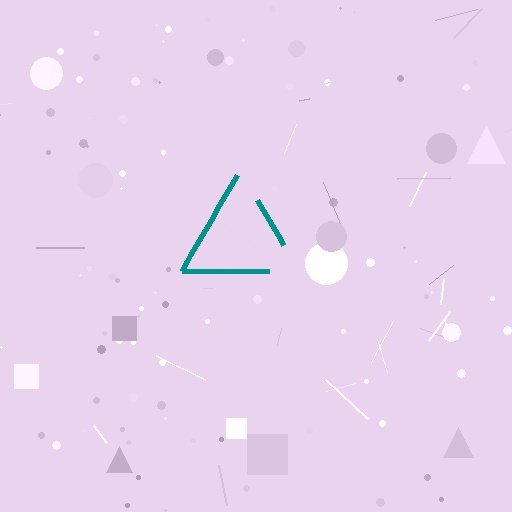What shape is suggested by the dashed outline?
The dashed outline suggests a triangle.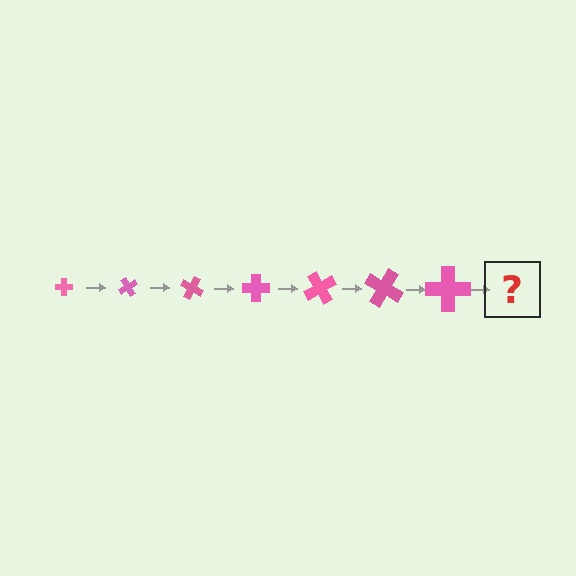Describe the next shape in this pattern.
It should be a cross, larger than the previous one and rotated 420 degrees from the start.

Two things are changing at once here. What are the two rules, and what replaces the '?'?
The two rules are that the cross grows larger each step and it rotates 60 degrees each step. The '?' should be a cross, larger than the previous one and rotated 420 degrees from the start.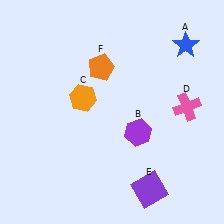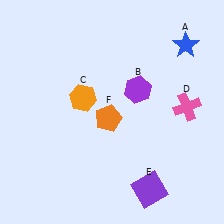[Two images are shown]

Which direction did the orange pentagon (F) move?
The orange pentagon (F) moved down.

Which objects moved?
The objects that moved are: the purple hexagon (B), the orange pentagon (F).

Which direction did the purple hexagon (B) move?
The purple hexagon (B) moved up.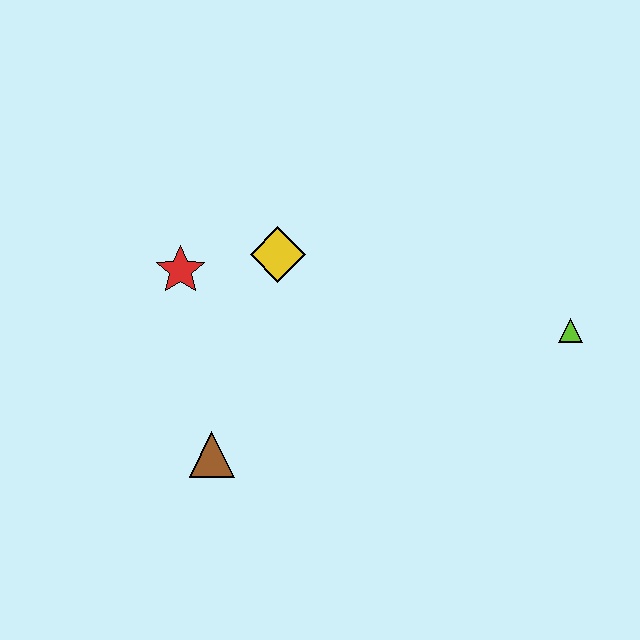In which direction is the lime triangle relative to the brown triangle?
The lime triangle is to the right of the brown triangle.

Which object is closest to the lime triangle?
The yellow diamond is closest to the lime triangle.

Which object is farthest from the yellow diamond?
The lime triangle is farthest from the yellow diamond.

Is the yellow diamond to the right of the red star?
Yes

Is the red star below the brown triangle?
No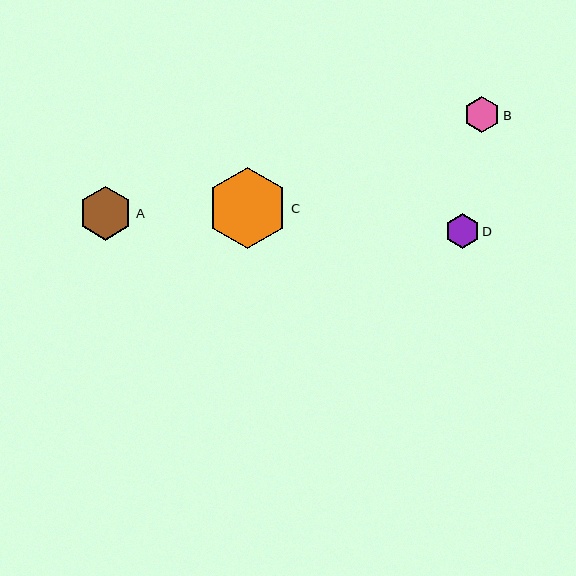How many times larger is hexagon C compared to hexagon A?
Hexagon C is approximately 1.5 times the size of hexagon A.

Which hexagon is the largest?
Hexagon C is the largest with a size of approximately 81 pixels.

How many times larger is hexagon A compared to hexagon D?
Hexagon A is approximately 1.6 times the size of hexagon D.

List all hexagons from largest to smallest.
From largest to smallest: C, A, B, D.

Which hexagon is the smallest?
Hexagon D is the smallest with a size of approximately 35 pixels.